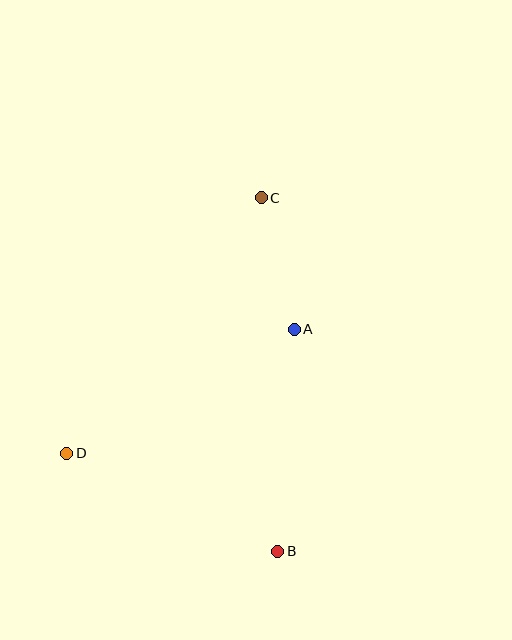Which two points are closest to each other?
Points A and C are closest to each other.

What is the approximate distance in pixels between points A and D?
The distance between A and D is approximately 259 pixels.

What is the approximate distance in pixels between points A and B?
The distance between A and B is approximately 222 pixels.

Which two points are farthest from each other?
Points B and C are farthest from each other.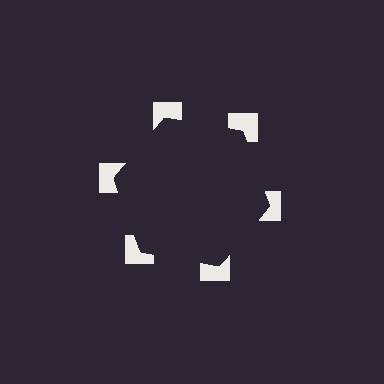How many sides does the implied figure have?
6 sides.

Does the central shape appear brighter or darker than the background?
It typically appears slightly darker than the background, even though no actual brightness change is drawn.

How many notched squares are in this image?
There are 6 — one at each vertex of the illusory hexagon.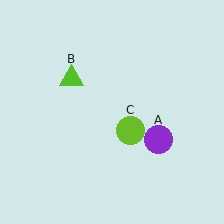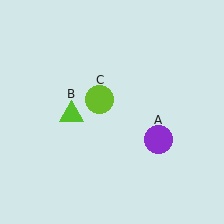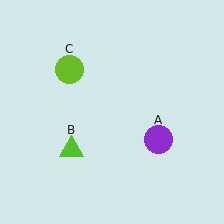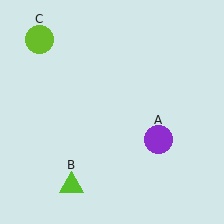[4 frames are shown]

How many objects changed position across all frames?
2 objects changed position: lime triangle (object B), lime circle (object C).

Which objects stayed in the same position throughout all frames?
Purple circle (object A) remained stationary.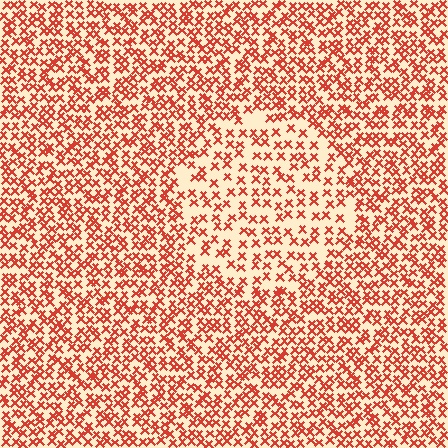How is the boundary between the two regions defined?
The boundary is defined by a change in element density (approximately 1.8x ratio). All elements are the same color, size, and shape.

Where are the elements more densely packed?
The elements are more densely packed outside the circle boundary.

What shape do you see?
I see a circle.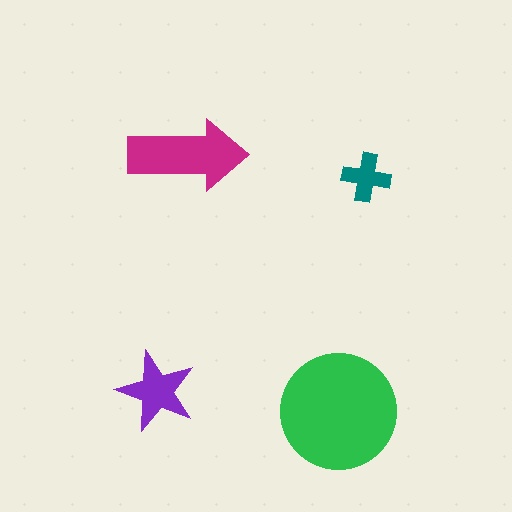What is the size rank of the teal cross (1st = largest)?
4th.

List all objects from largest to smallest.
The green circle, the magenta arrow, the purple star, the teal cross.